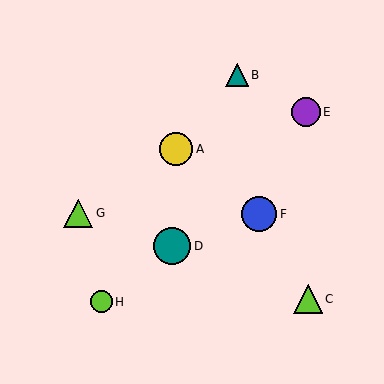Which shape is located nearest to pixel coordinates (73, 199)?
The lime triangle (labeled G) at (78, 214) is nearest to that location.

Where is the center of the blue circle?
The center of the blue circle is at (259, 214).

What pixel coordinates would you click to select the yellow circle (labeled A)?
Click at (176, 149) to select the yellow circle A.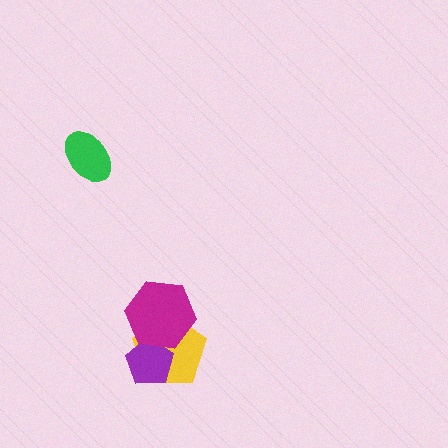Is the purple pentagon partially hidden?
Yes, it is partially covered by another shape.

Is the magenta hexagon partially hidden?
No, no other shape covers it.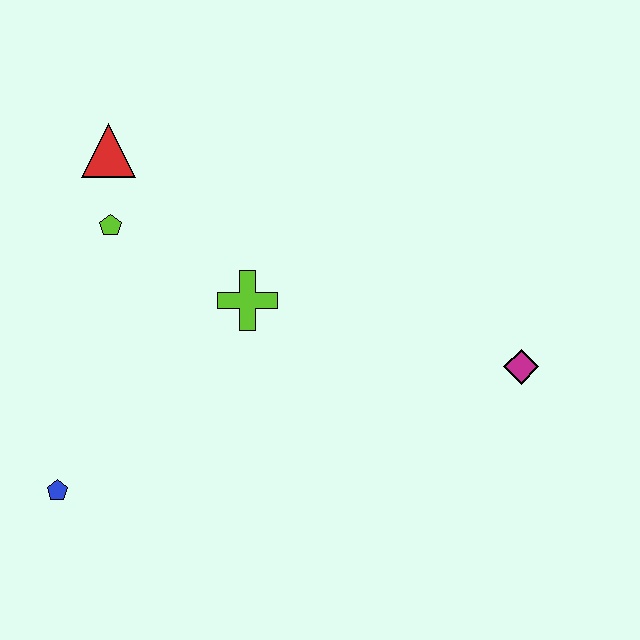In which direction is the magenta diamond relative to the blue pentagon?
The magenta diamond is to the right of the blue pentagon.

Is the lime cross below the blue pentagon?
No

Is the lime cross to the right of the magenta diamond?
No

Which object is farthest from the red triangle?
The magenta diamond is farthest from the red triangle.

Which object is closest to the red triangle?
The lime pentagon is closest to the red triangle.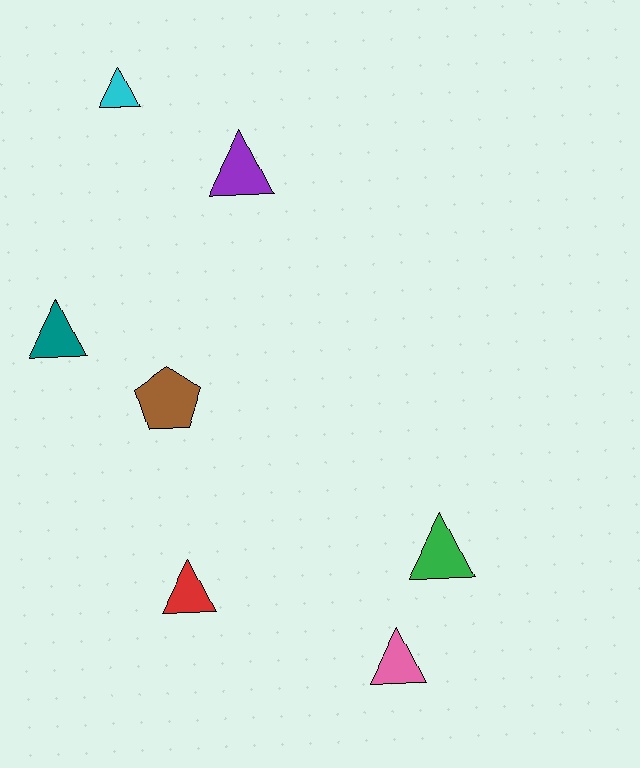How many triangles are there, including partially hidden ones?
There are 6 triangles.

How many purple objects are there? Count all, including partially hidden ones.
There is 1 purple object.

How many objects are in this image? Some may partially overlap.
There are 7 objects.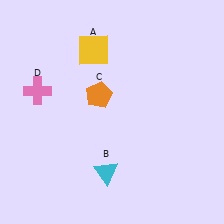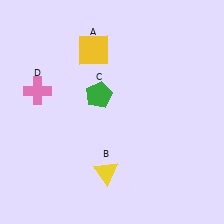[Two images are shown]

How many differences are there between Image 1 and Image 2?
There are 2 differences between the two images.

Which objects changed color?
B changed from cyan to yellow. C changed from orange to green.